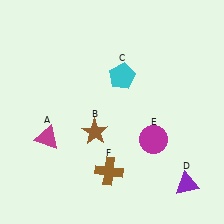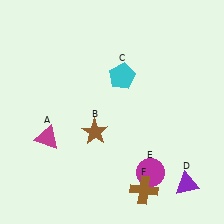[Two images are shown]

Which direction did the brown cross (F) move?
The brown cross (F) moved right.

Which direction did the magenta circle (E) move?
The magenta circle (E) moved down.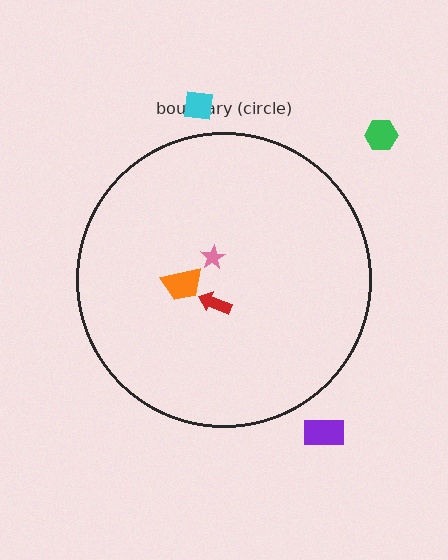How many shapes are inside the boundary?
3 inside, 3 outside.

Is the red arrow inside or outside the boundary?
Inside.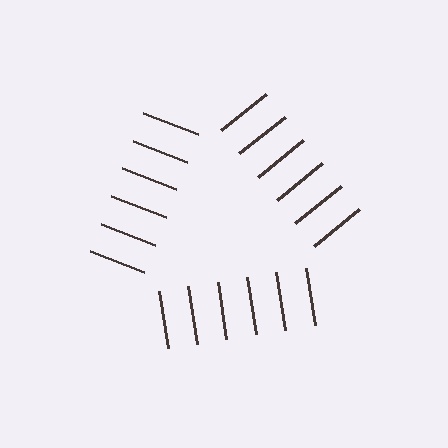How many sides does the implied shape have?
3 sides — the line-ends trace a triangle.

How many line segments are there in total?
18 — 6 along each of the 3 edges.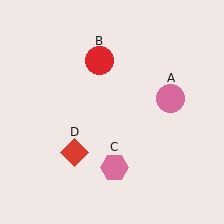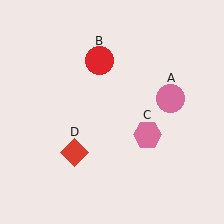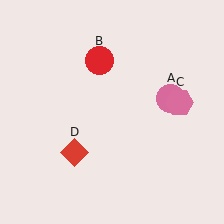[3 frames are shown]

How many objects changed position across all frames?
1 object changed position: pink hexagon (object C).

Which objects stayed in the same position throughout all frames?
Pink circle (object A) and red circle (object B) and red diamond (object D) remained stationary.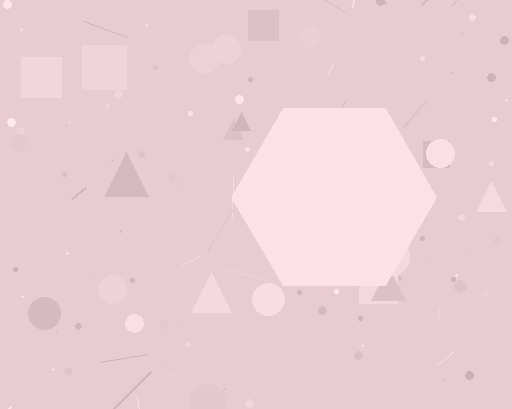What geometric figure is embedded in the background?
A hexagon is embedded in the background.